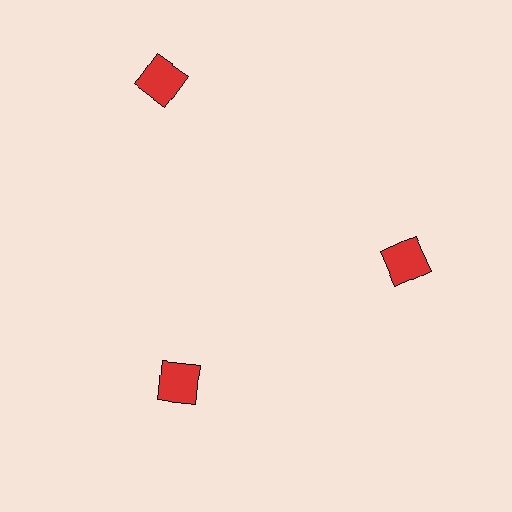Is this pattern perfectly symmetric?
No. The 3 red squares are arranged in a ring, but one element near the 11 o'clock position is pushed outward from the center, breaking the 3-fold rotational symmetry.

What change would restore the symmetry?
The symmetry would be restored by moving it inward, back onto the ring so that all 3 squares sit at equal angles and equal distance from the center.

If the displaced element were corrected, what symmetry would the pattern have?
It would have 3-fold rotational symmetry — the pattern would map onto itself every 120 degrees.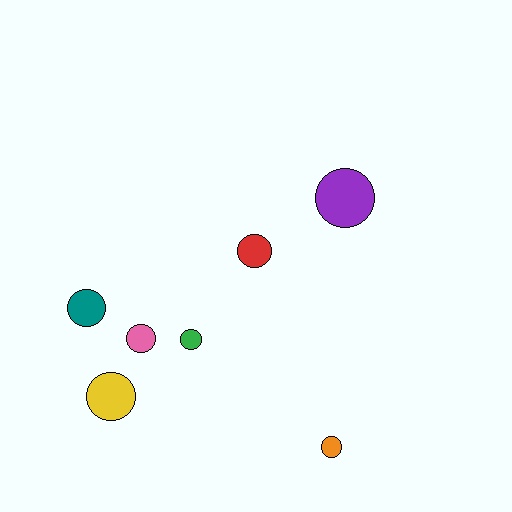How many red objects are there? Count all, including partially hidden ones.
There is 1 red object.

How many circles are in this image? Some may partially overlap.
There are 7 circles.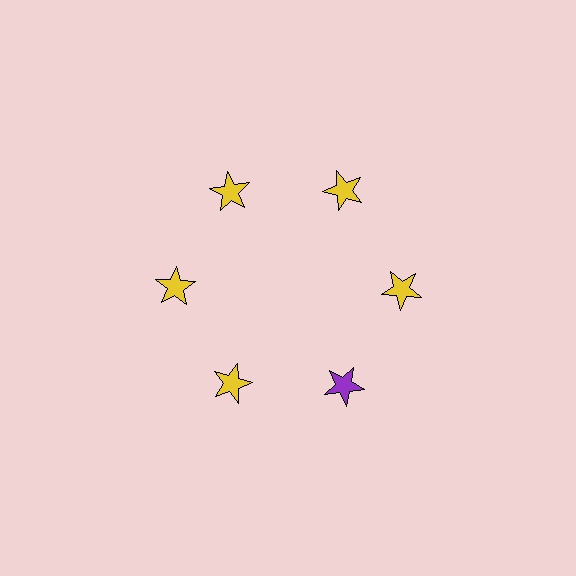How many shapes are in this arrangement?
There are 6 shapes arranged in a ring pattern.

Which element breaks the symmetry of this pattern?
The purple star at roughly the 5 o'clock position breaks the symmetry. All other shapes are yellow stars.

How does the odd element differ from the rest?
It has a different color: purple instead of yellow.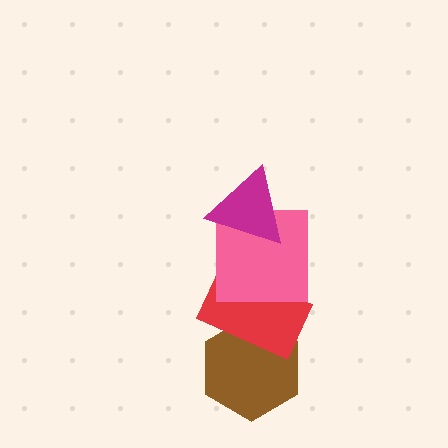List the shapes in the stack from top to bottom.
From top to bottom: the magenta triangle, the pink square, the red rectangle, the brown hexagon.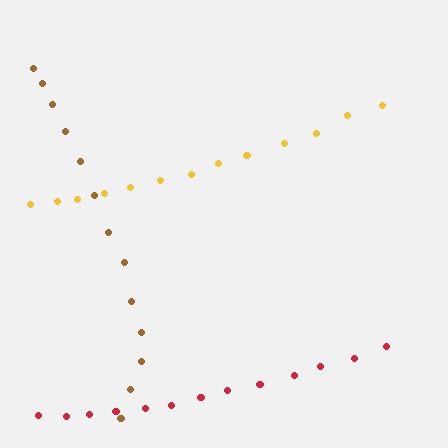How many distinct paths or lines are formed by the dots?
There are 3 distinct paths.